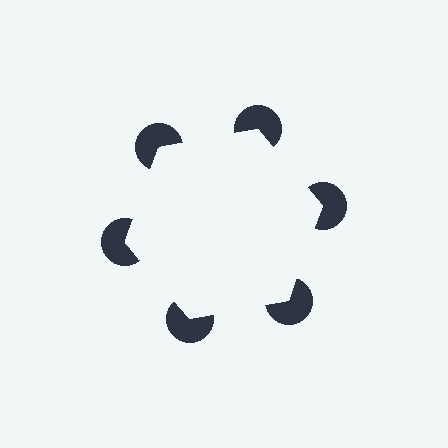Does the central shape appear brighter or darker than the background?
It typically appears slightly brighter than the background, even though no actual brightness change is drawn.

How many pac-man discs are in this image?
There are 6 — one at each vertex of the illusory hexagon.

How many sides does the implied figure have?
6 sides.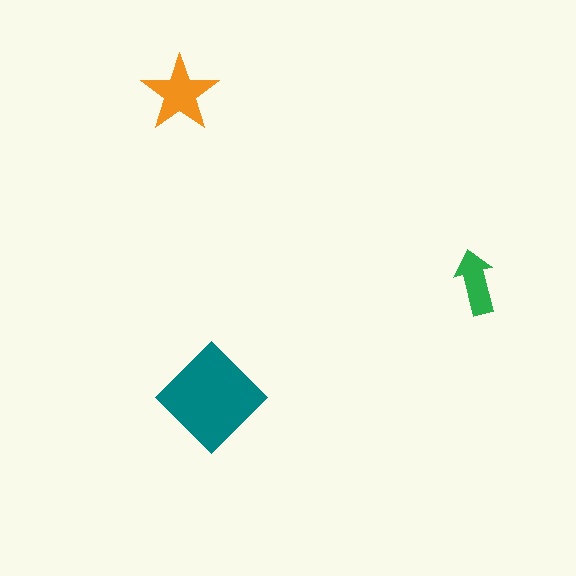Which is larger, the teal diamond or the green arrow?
The teal diamond.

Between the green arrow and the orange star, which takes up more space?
The orange star.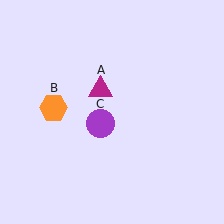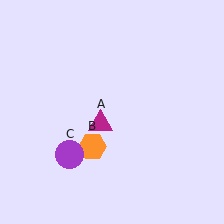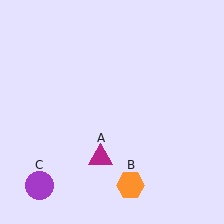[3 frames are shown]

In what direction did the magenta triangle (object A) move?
The magenta triangle (object A) moved down.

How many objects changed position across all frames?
3 objects changed position: magenta triangle (object A), orange hexagon (object B), purple circle (object C).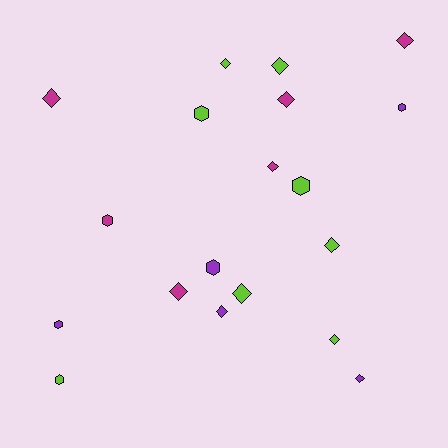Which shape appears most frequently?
Diamond, with 12 objects.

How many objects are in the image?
There are 19 objects.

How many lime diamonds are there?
There are 5 lime diamonds.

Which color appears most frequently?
Lime, with 8 objects.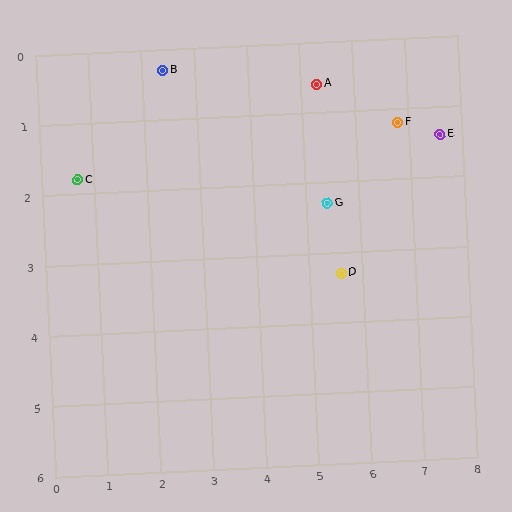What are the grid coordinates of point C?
Point C is at approximately (0.7, 1.8).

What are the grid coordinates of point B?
Point B is at approximately (2.4, 0.3).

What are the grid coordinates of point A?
Point A is at approximately (5.3, 0.6).